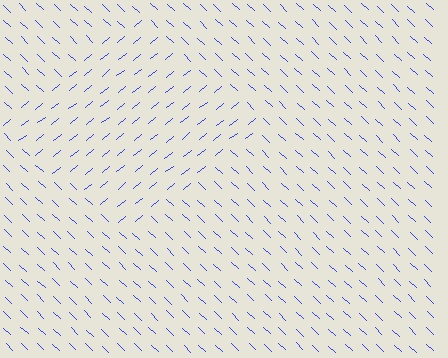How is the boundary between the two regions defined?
The boundary is defined purely by a change in line orientation (approximately 82 degrees difference). All lines are the same color and thickness.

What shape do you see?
I see a diamond.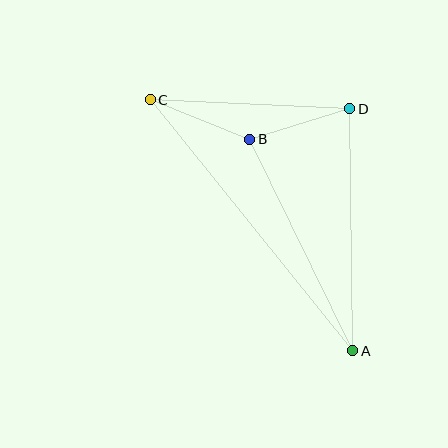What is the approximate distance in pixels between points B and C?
The distance between B and C is approximately 107 pixels.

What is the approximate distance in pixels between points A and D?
The distance between A and D is approximately 242 pixels.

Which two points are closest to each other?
Points B and D are closest to each other.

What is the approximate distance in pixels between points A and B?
The distance between A and B is approximately 235 pixels.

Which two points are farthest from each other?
Points A and C are farthest from each other.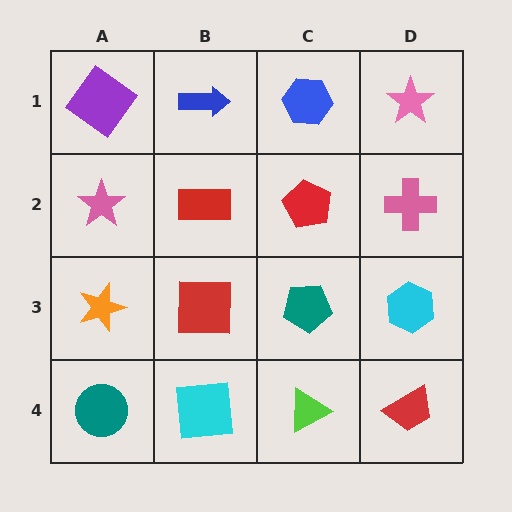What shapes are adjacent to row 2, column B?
A blue arrow (row 1, column B), a red square (row 3, column B), a pink star (row 2, column A), a red pentagon (row 2, column C).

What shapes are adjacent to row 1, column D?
A pink cross (row 2, column D), a blue hexagon (row 1, column C).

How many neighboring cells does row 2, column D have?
3.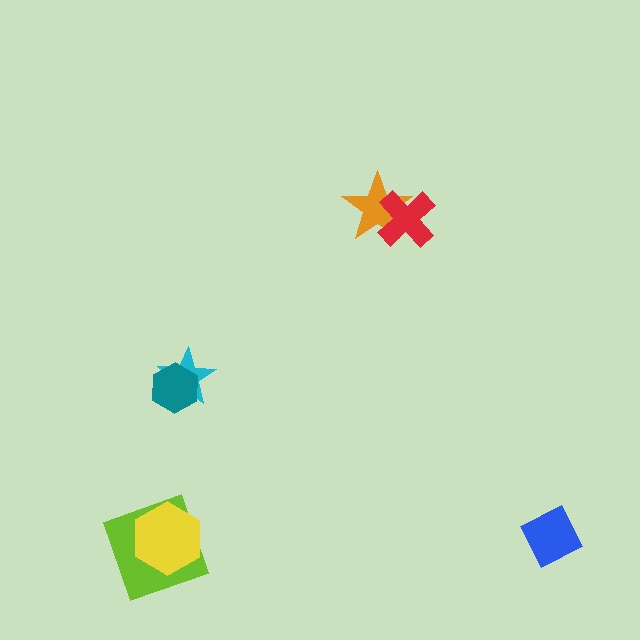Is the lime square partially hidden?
Yes, it is partially covered by another shape.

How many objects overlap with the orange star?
1 object overlaps with the orange star.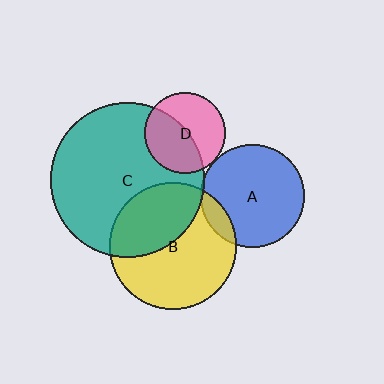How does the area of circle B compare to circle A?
Approximately 1.5 times.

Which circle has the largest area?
Circle C (teal).